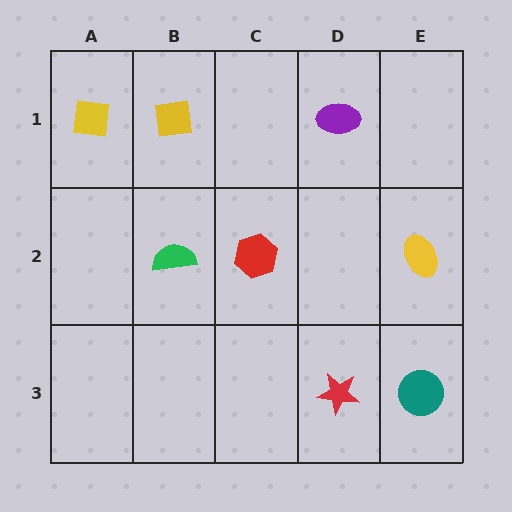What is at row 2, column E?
A yellow ellipse.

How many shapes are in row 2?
3 shapes.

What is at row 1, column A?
A yellow square.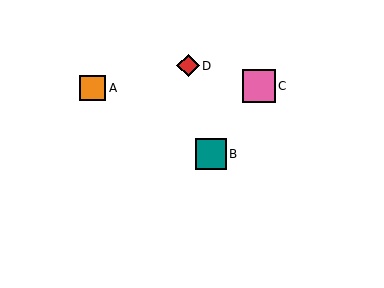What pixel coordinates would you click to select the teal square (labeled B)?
Click at (211, 154) to select the teal square B.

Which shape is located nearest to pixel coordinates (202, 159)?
The teal square (labeled B) at (211, 154) is nearest to that location.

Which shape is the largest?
The pink square (labeled C) is the largest.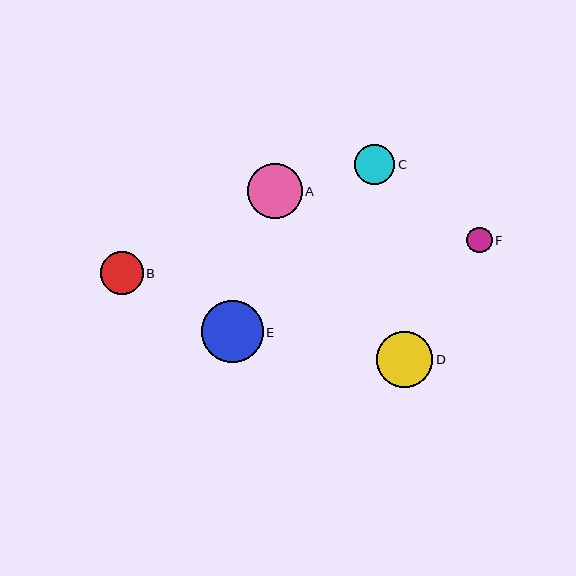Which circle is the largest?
Circle E is the largest with a size of approximately 61 pixels.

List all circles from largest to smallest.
From largest to smallest: E, D, A, B, C, F.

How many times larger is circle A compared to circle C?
Circle A is approximately 1.4 times the size of circle C.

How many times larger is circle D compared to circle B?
Circle D is approximately 1.3 times the size of circle B.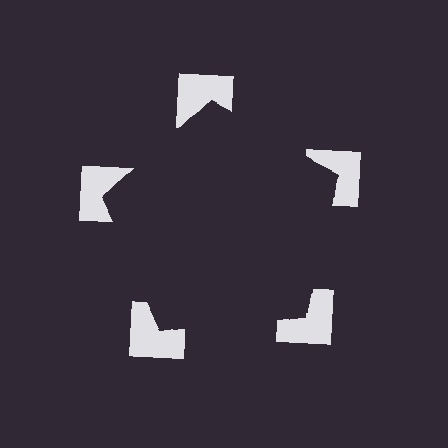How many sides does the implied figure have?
5 sides.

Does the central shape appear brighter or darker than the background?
It typically appears slightly darker than the background, even though no actual brightness change is drawn.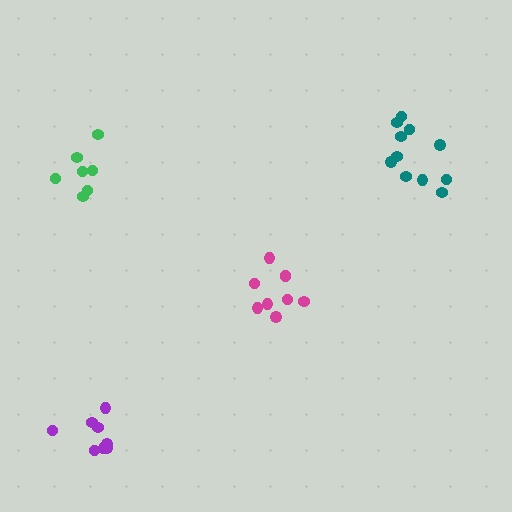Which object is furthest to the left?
The green cluster is leftmost.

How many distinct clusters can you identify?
There are 4 distinct clusters.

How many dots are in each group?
Group 1: 7 dots, Group 2: 11 dots, Group 3: 9 dots, Group 4: 8 dots (35 total).